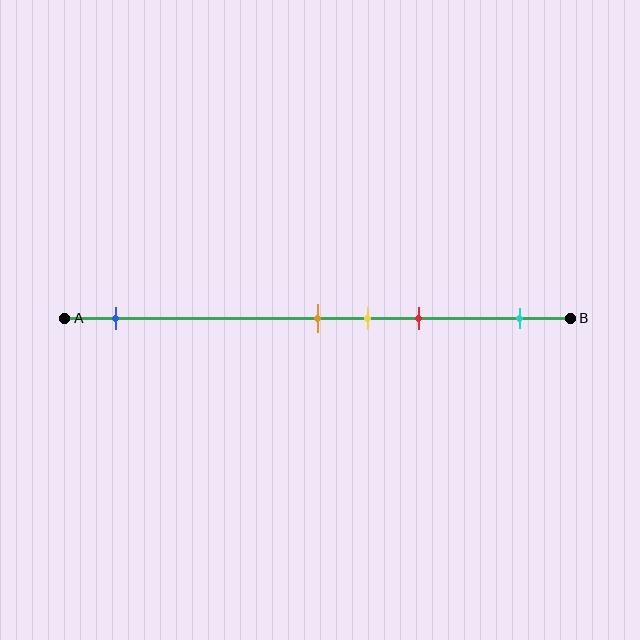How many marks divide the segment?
There are 5 marks dividing the segment.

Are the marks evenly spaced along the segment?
No, the marks are not evenly spaced.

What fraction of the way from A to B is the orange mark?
The orange mark is approximately 50% (0.5) of the way from A to B.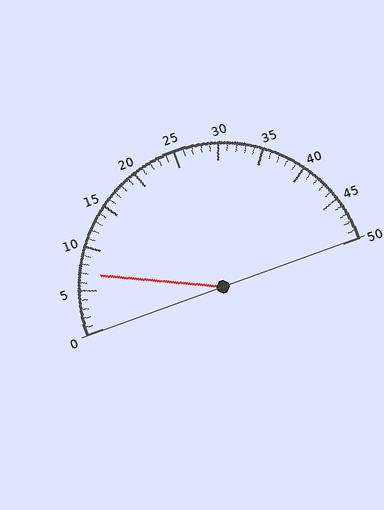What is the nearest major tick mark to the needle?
The nearest major tick mark is 5.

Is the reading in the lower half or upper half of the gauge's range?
The reading is in the lower half of the range (0 to 50).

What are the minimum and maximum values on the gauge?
The gauge ranges from 0 to 50.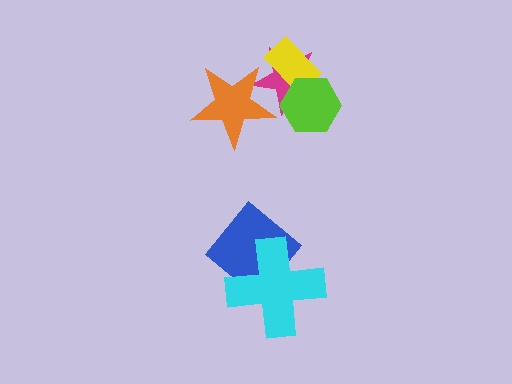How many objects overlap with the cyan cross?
1 object overlaps with the cyan cross.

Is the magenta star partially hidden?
Yes, it is partially covered by another shape.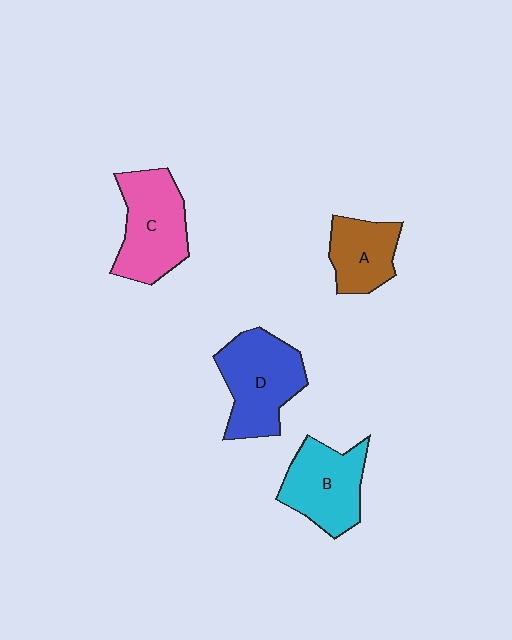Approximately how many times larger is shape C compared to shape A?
Approximately 1.5 times.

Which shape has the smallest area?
Shape A (brown).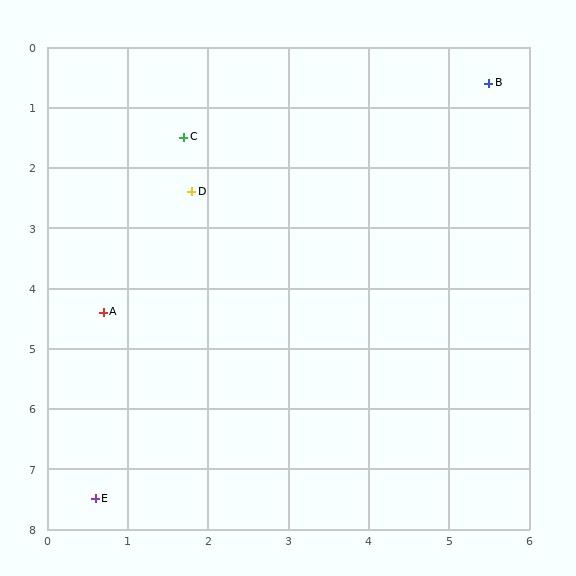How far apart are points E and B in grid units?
Points E and B are about 8.5 grid units apart.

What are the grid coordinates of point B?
Point B is at approximately (5.5, 0.6).